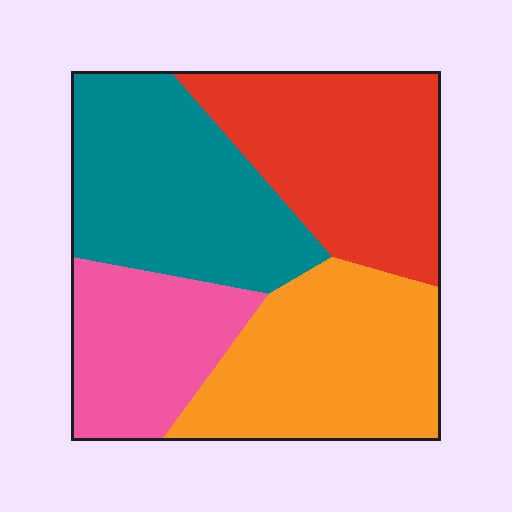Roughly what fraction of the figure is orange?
Orange takes up between a sixth and a third of the figure.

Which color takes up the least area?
Pink, at roughly 20%.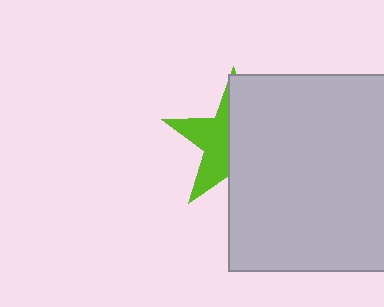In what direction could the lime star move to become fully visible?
The lime star could move left. That would shift it out from behind the light gray square entirely.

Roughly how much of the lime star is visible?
A small part of it is visible (roughly 42%).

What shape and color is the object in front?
The object in front is a light gray square.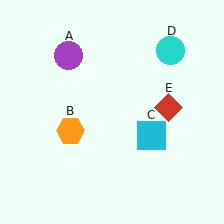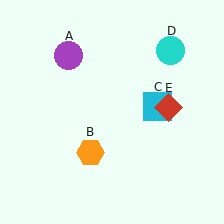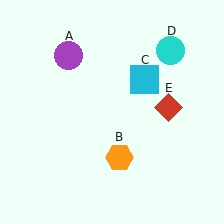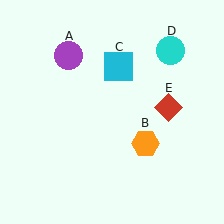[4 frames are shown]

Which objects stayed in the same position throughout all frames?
Purple circle (object A) and cyan circle (object D) and red diamond (object E) remained stationary.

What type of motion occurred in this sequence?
The orange hexagon (object B), cyan square (object C) rotated counterclockwise around the center of the scene.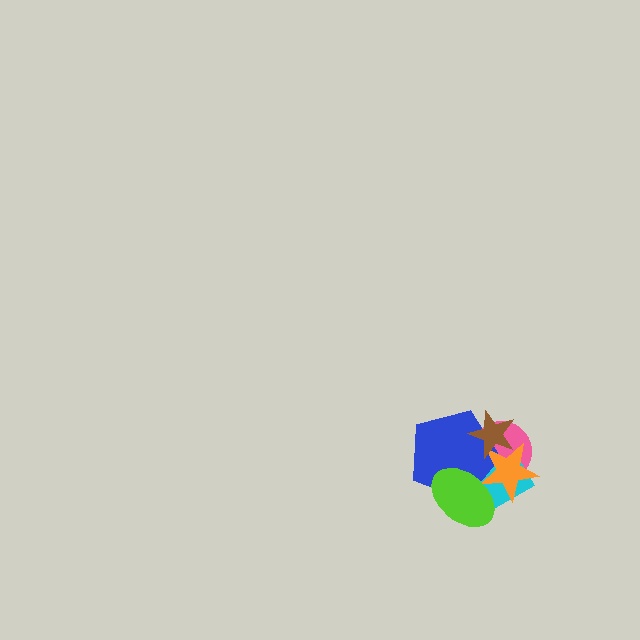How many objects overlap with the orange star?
5 objects overlap with the orange star.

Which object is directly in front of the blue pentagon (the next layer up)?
The orange star is directly in front of the blue pentagon.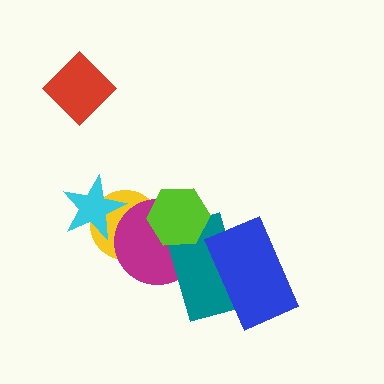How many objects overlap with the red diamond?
0 objects overlap with the red diamond.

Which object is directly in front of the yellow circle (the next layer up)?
The magenta circle is directly in front of the yellow circle.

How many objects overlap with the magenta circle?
3 objects overlap with the magenta circle.